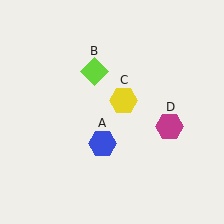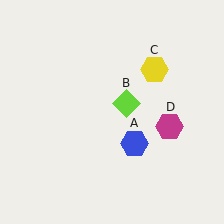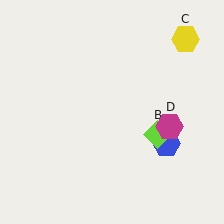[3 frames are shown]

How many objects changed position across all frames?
3 objects changed position: blue hexagon (object A), lime diamond (object B), yellow hexagon (object C).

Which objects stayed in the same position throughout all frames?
Magenta hexagon (object D) remained stationary.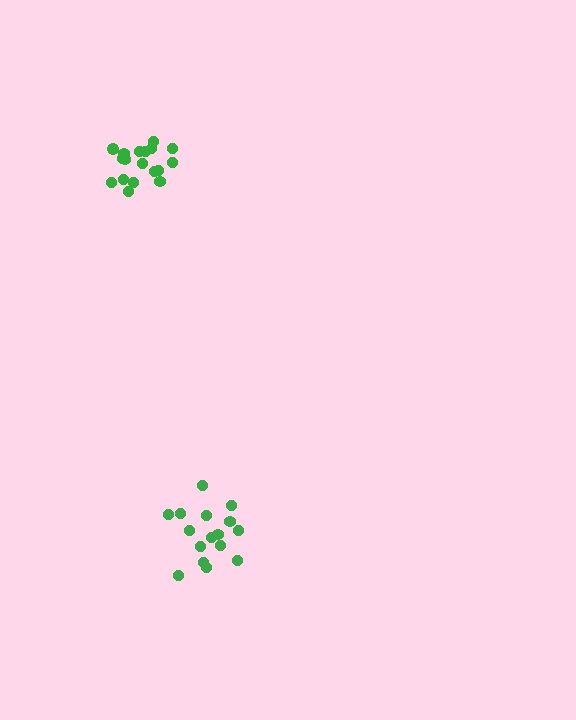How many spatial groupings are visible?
There are 2 spatial groupings.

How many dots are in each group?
Group 1: 16 dots, Group 2: 18 dots (34 total).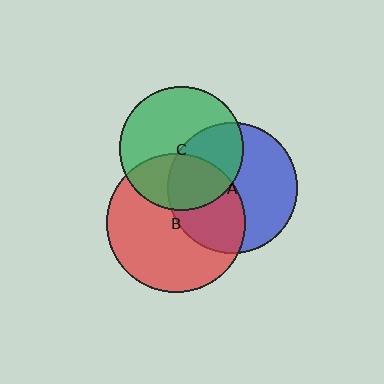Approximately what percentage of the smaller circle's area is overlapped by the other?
Approximately 40%.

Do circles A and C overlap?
Yes.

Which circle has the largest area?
Circle B (red).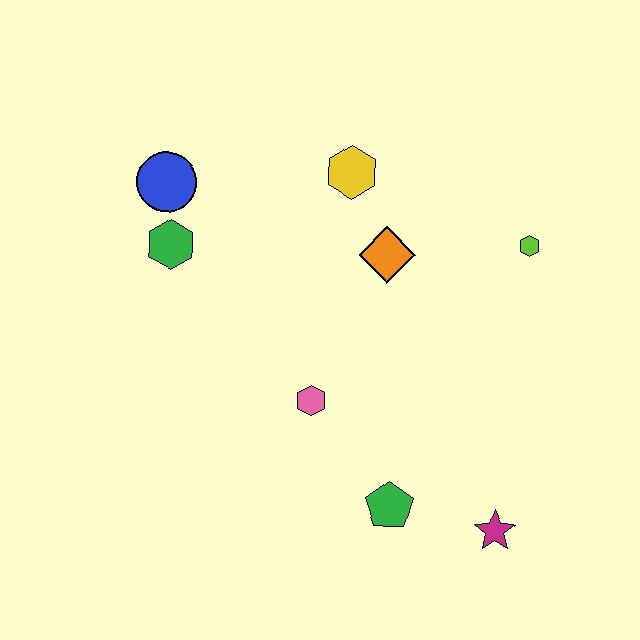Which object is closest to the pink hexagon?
The green pentagon is closest to the pink hexagon.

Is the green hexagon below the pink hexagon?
No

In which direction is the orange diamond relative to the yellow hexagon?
The orange diamond is below the yellow hexagon.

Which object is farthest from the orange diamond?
The magenta star is farthest from the orange diamond.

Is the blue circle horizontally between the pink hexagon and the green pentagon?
No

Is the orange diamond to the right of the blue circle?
Yes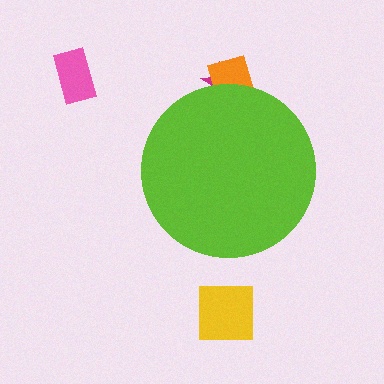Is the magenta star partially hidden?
Yes, the magenta star is partially hidden behind the lime circle.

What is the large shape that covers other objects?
A lime circle.